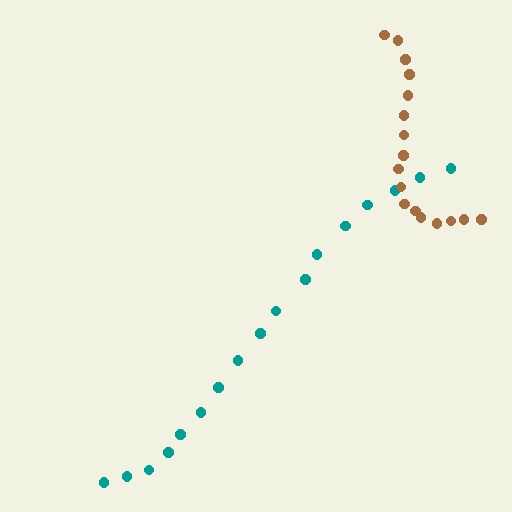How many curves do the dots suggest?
There are 2 distinct paths.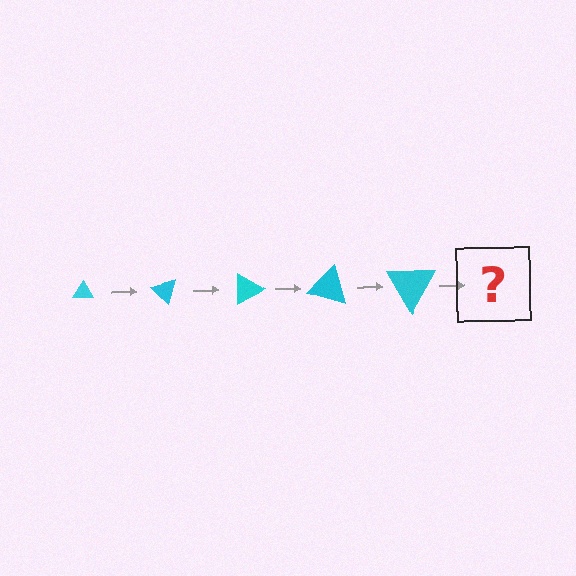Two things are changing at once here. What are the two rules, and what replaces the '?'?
The two rules are that the triangle grows larger each step and it rotates 45 degrees each step. The '?' should be a triangle, larger than the previous one and rotated 225 degrees from the start.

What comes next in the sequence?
The next element should be a triangle, larger than the previous one and rotated 225 degrees from the start.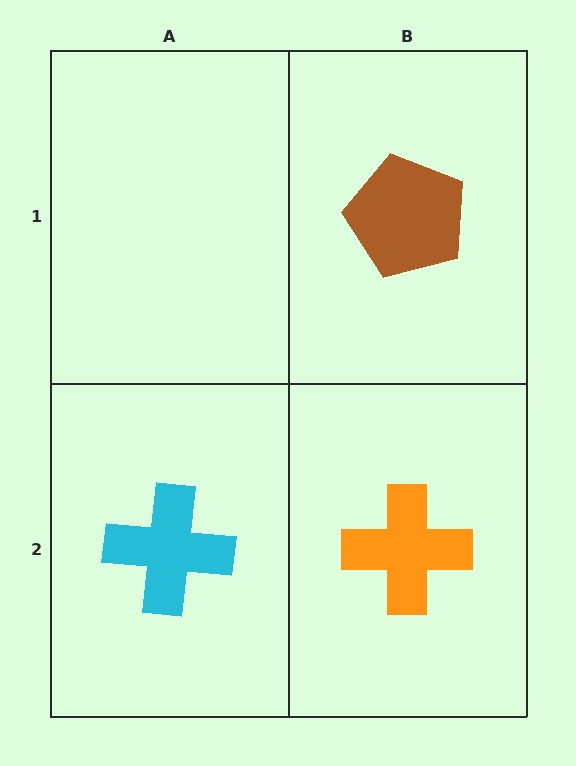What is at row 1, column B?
A brown pentagon.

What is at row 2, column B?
An orange cross.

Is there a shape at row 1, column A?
No, that cell is empty.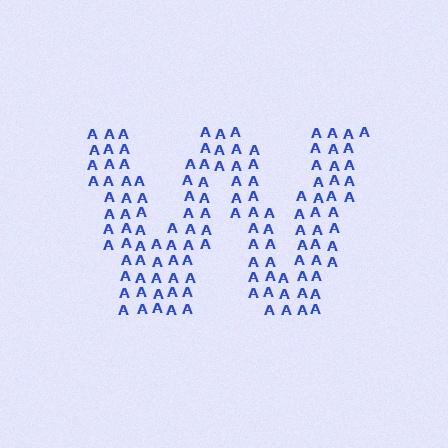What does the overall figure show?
The overall figure shows the letter W.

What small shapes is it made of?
It is made of small letter A's.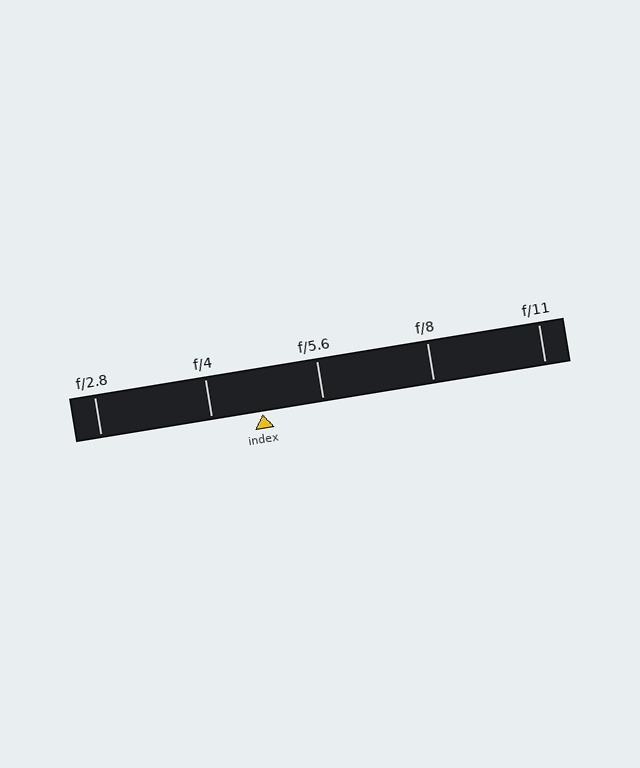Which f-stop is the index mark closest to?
The index mark is closest to f/4.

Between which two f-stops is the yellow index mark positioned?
The index mark is between f/4 and f/5.6.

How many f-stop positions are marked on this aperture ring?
There are 5 f-stop positions marked.